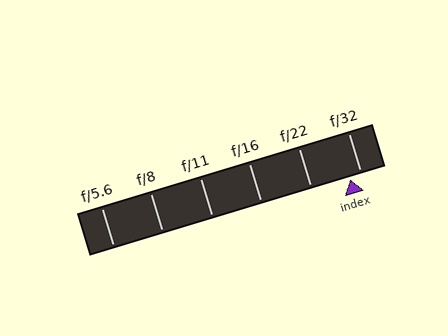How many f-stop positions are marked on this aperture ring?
There are 6 f-stop positions marked.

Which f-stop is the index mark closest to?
The index mark is closest to f/32.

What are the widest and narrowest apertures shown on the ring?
The widest aperture shown is f/5.6 and the narrowest is f/32.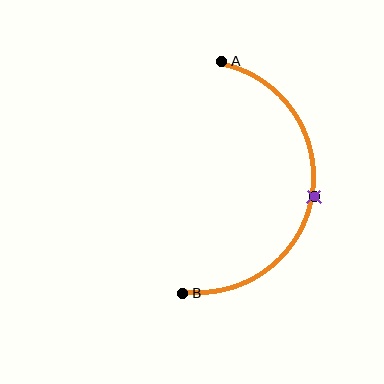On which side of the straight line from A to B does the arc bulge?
The arc bulges to the right of the straight line connecting A and B.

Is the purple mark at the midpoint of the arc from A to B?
Yes. The purple mark lies on the arc at equal arc-length from both A and B — it is the arc midpoint.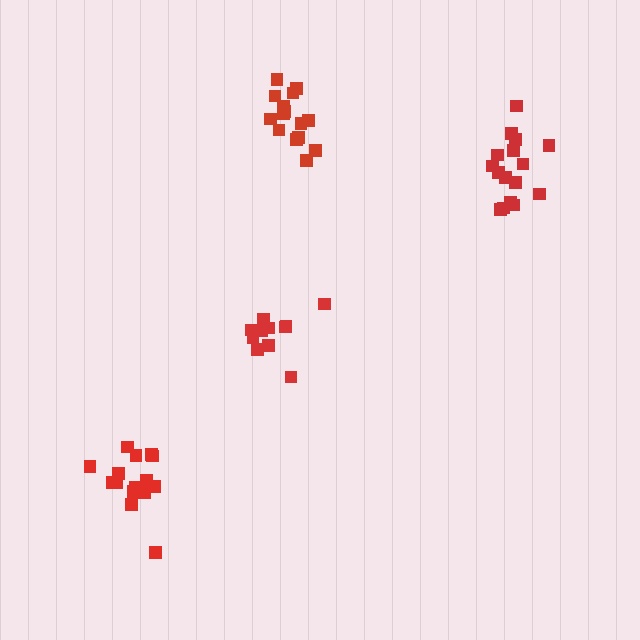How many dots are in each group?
Group 1: 11 dots, Group 2: 16 dots, Group 3: 15 dots, Group 4: 15 dots (57 total).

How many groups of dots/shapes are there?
There are 4 groups.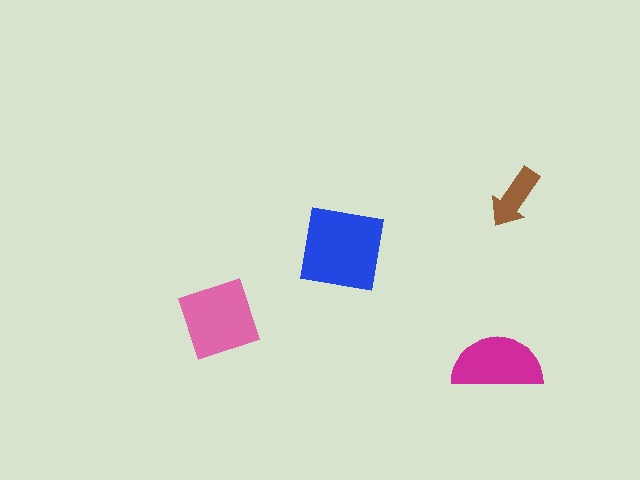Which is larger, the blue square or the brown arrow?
The blue square.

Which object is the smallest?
The brown arrow.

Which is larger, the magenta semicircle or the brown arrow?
The magenta semicircle.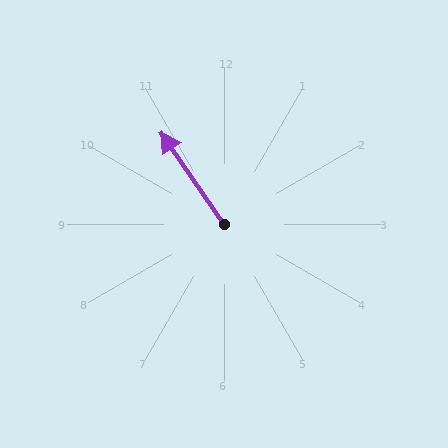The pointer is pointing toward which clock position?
Roughly 11 o'clock.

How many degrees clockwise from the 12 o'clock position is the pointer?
Approximately 325 degrees.